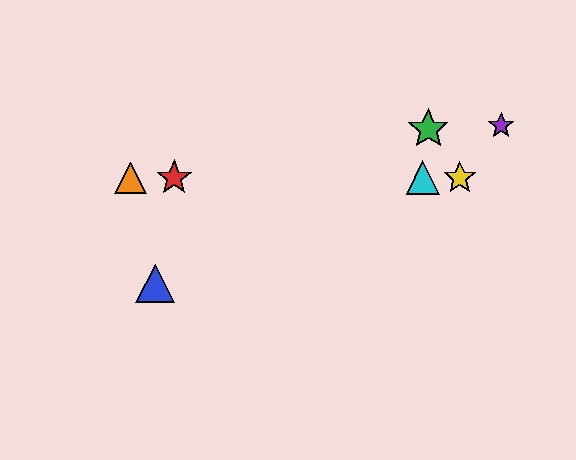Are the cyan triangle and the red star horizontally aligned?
Yes, both are at y≈178.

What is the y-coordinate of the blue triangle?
The blue triangle is at y≈283.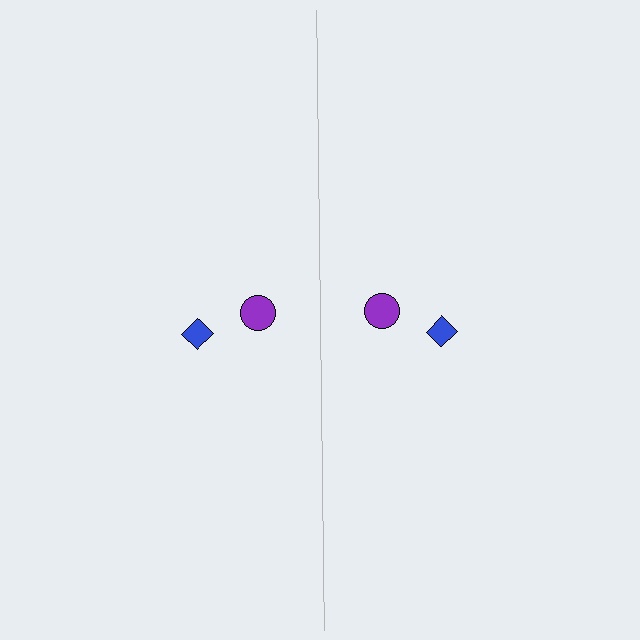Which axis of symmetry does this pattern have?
The pattern has a vertical axis of symmetry running through the center of the image.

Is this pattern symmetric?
Yes, this pattern has bilateral (reflection) symmetry.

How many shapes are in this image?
There are 4 shapes in this image.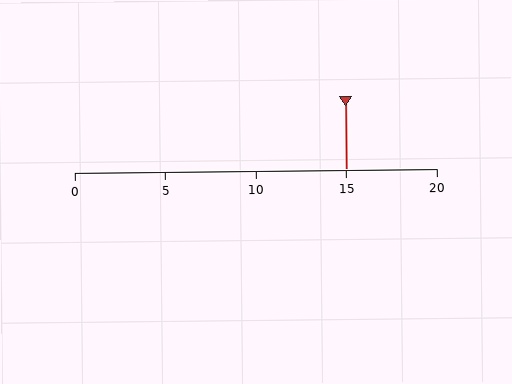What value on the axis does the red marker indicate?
The marker indicates approximately 15.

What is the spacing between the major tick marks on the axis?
The major ticks are spaced 5 apart.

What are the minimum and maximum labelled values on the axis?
The axis runs from 0 to 20.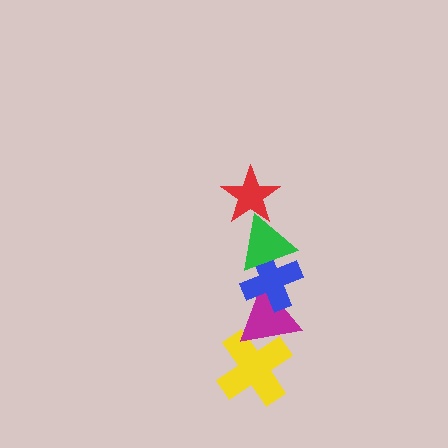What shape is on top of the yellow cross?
The magenta triangle is on top of the yellow cross.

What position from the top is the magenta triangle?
The magenta triangle is 4th from the top.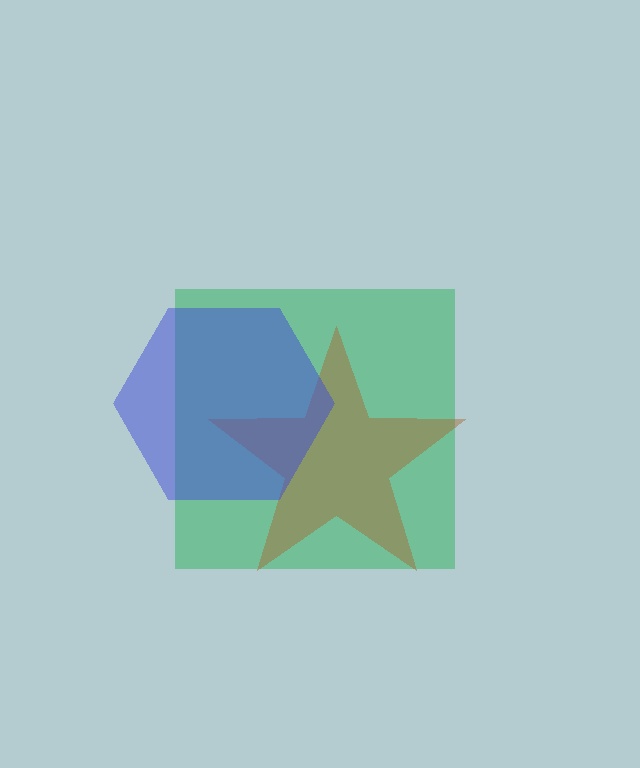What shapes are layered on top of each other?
The layered shapes are: a green square, a brown star, a blue hexagon.